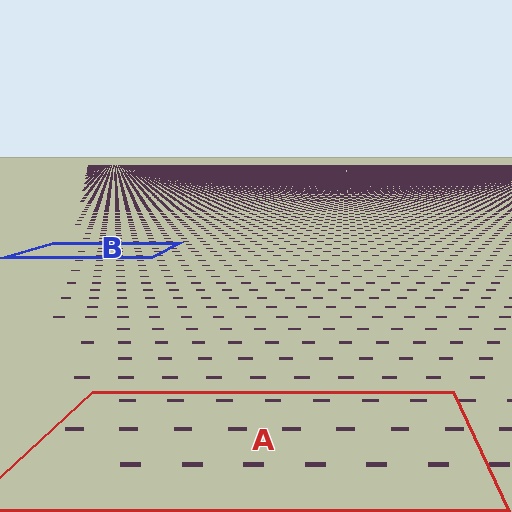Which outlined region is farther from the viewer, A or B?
Region B is farther from the viewer — the texture elements inside it appear smaller and more densely packed.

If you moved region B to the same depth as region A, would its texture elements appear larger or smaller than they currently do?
They would appear larger. At a closer depth, the same texture elements are projected at a bigger on-screen size.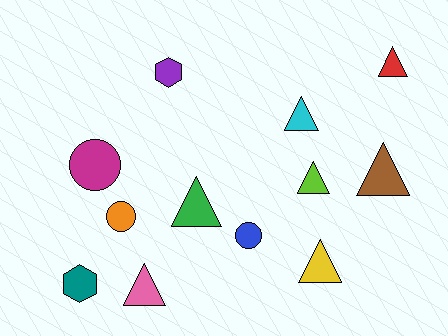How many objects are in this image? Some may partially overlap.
There are 12 objects.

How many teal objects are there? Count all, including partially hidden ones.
There is 1 teal object.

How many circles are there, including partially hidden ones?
There are 3 circles.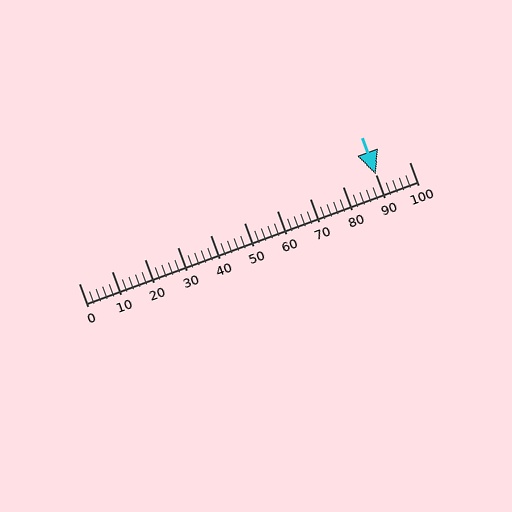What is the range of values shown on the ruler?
The ruler shows values from 0 to 100.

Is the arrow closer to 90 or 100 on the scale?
The arrow is closer to 90.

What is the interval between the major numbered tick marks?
The major tick marks are spaced 10 units apart.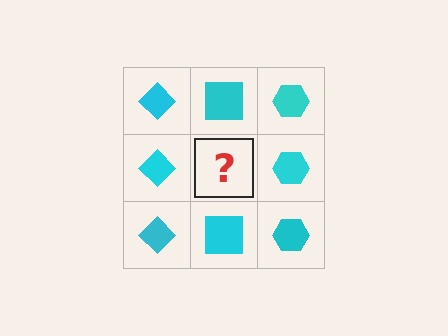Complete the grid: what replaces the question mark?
The question mark should be replaced with a cyan square.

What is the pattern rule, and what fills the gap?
The rule is that each column has a consistent shape. The gap should be filled with a cyan square.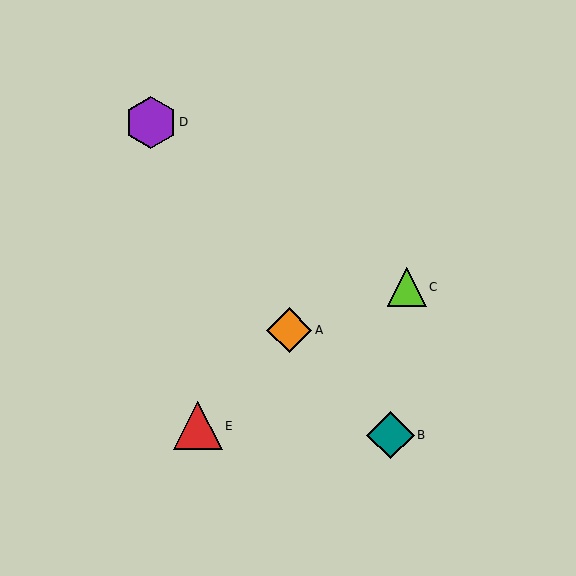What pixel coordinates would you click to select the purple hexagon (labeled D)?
Click at (151, 122) to select the purple hexagon D.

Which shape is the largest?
The purple hexagon (labeled D) is the largest.